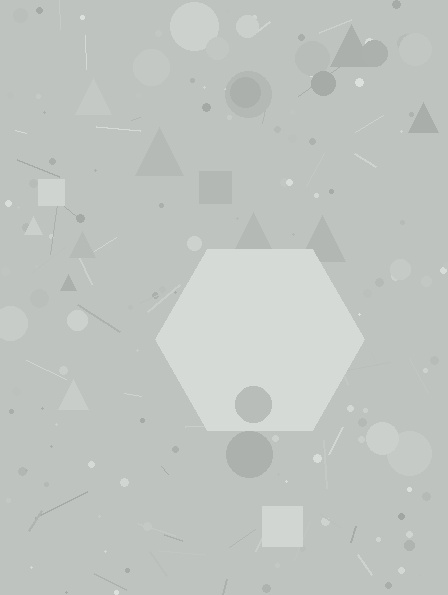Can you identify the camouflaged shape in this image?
The camouflaged shape is a hexagon.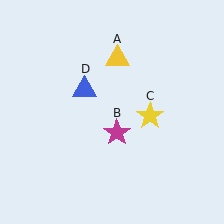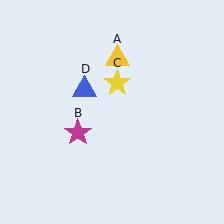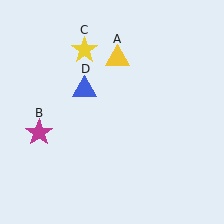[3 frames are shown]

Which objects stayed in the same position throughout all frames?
Yellow triangle (object A) and blue triangle (object D) remained stationary.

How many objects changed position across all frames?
2 objects changed position: magenta star (object B), yellow star (object C).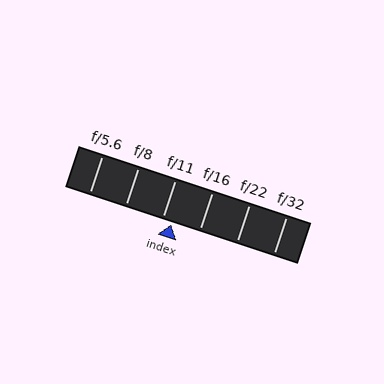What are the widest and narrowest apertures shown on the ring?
The widest aperture shown is f/5.6 and the narrowest is f/32.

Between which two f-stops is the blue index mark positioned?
The index mark is between f/11 and f/16.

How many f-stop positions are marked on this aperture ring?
There are 6 f-stop positions marked.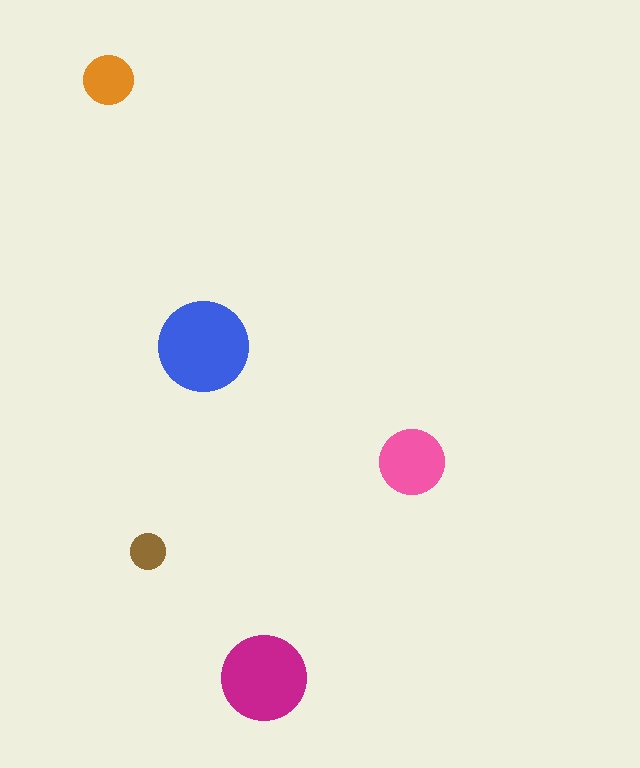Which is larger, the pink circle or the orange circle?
The pink one.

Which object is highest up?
The orange circle is topmost.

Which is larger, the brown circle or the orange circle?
The orange one.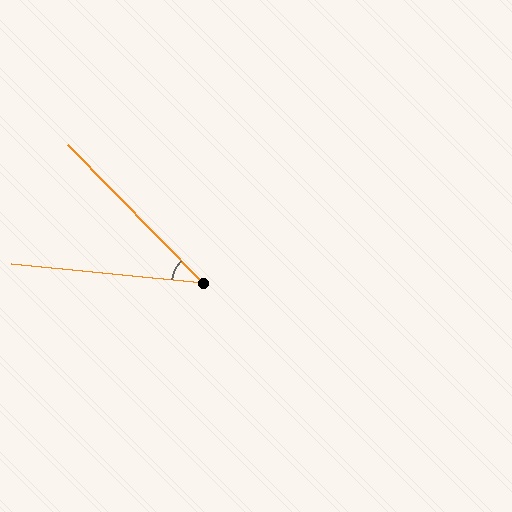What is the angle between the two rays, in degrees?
Approximately 40 degrees.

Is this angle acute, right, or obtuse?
It is acute.